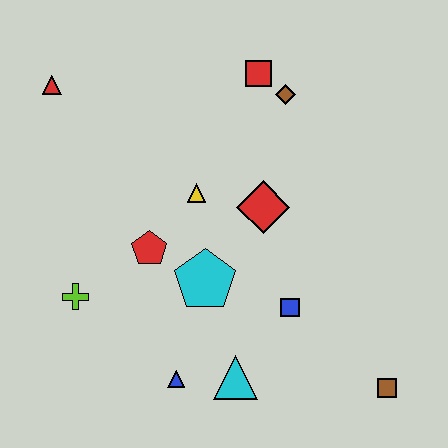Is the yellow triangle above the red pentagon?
Yes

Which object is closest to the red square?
The brown diamond is closest to the red square.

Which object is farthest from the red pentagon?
The brown square is farthest from the red pentagon.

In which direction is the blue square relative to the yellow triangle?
The blue square is below the yellow triangle.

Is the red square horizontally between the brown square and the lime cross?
Yes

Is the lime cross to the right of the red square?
No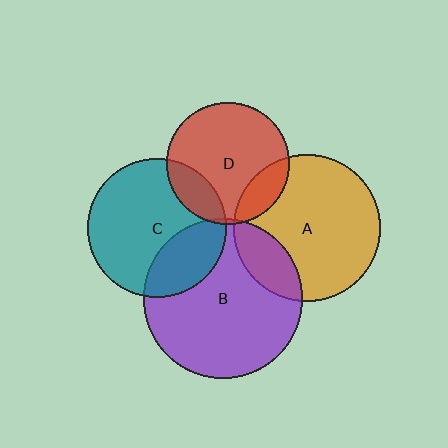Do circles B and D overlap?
Yes.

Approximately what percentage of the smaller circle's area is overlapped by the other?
Approximately 5%.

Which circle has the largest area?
Circle B (purple).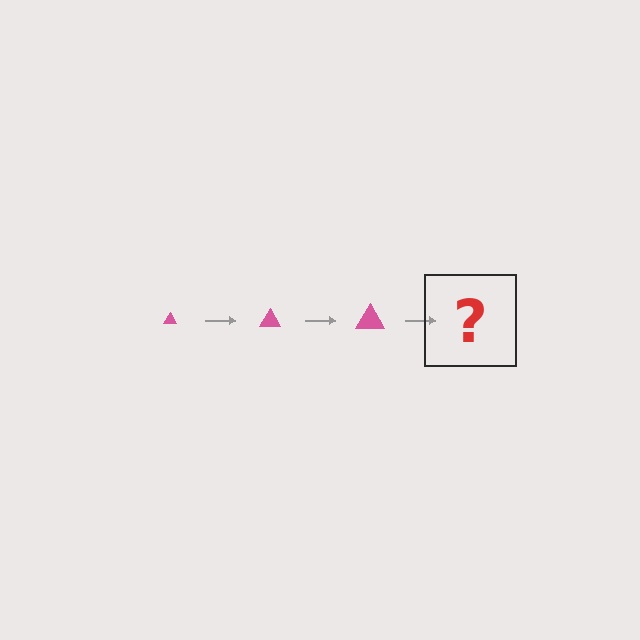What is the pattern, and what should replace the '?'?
The pattern is that the triangle gets progressively larger each step. The '?' should be a pink triangle, larger than the previous one.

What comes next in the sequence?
The next element should be a pink triangle, larger than the previous one.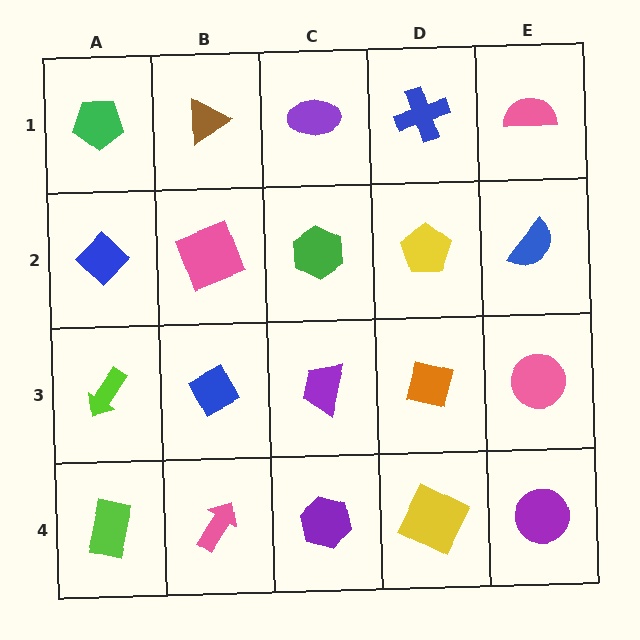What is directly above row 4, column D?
An orange square.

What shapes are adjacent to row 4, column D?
An orange square (row 3, column D), a purple hexagon (row 4, column C), a purple circle (row 4, column E).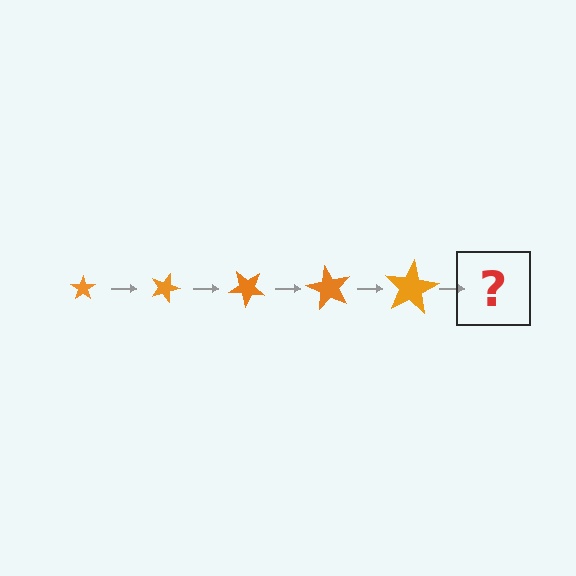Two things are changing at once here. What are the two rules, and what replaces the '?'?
The two rules are that the star grows larger each step and it rotates 20 degrees each step. The '?' should be a star, larger than the previous one and rotated 100 degrees from the start.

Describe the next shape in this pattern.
It should be a star, larger than the previous one and rotated 100 degrees from the start.